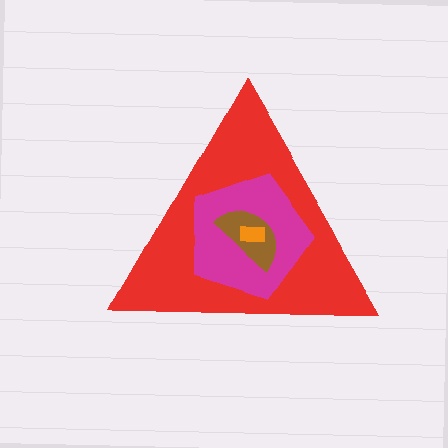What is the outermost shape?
The red triangle.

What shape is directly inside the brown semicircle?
The orange rectangle.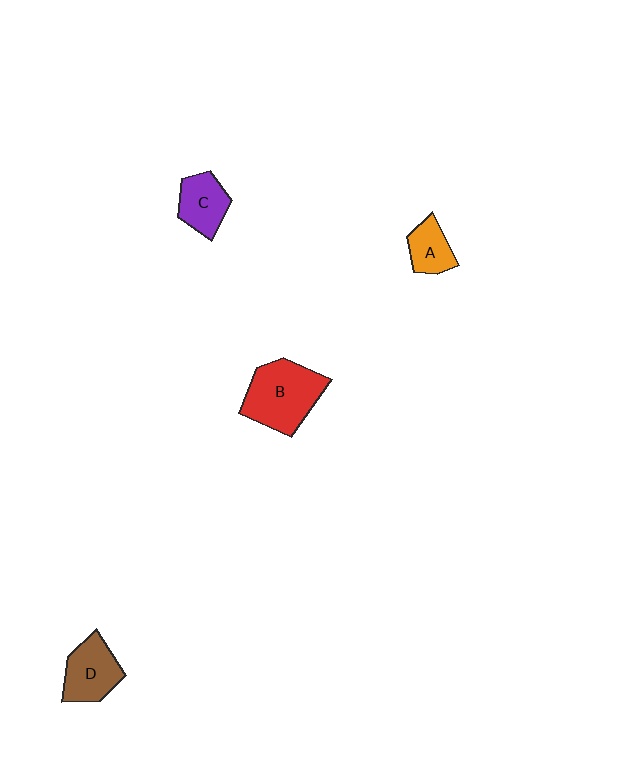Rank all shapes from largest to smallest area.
From largest to smallest: B (red), D (brown), C (purple), A (orange).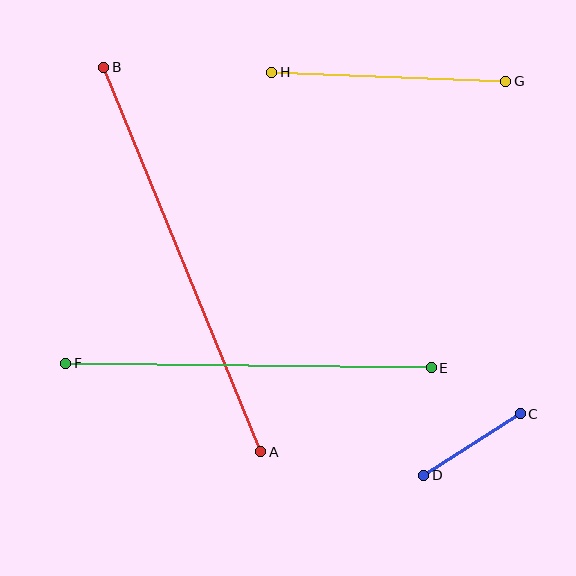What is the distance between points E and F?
The distance is approximately 365 pixels.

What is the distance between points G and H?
The distance is approximately 234 pixels.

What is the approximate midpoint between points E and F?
The midpoint is at approximately (248, 365) pixels.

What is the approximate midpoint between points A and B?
The midpoint is at approximately (182, 259) pixels.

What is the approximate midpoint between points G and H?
The midpoint is at approximately (389, 77) pixels.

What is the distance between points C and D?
The distance is approximately 115 pixels.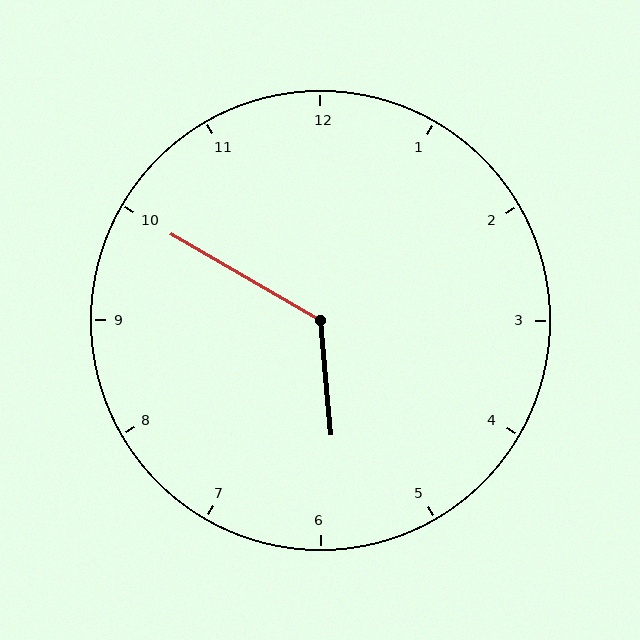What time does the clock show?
5:50.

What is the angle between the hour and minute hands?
Approximately 125 degrees.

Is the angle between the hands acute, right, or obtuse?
It is obtuse.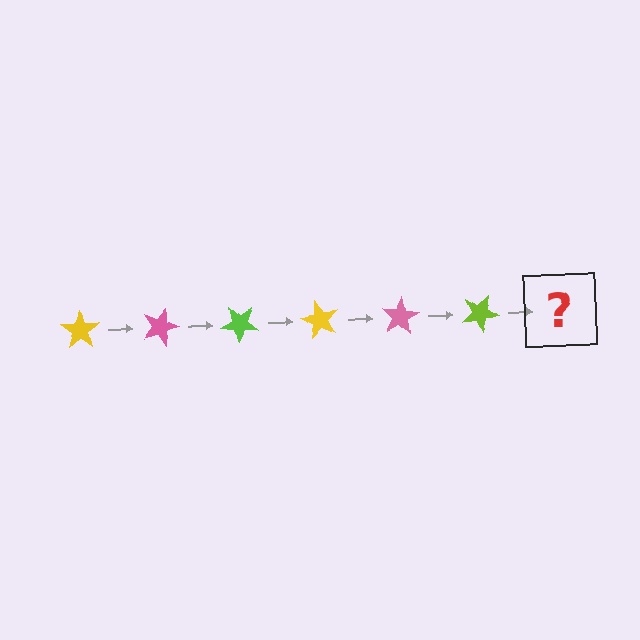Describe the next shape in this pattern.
It should be a yellow star, rotated 120 degrees from the start.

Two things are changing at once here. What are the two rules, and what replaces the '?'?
The two rules are that it rotates 20 degrees each step and the color cycles through yellow, pink, and lime. The '?' should be a yellow star, rotated 120 degrees from the start.